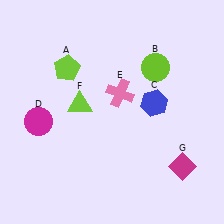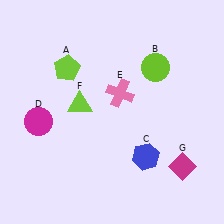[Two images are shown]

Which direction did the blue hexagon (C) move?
The blue hexagon (C) moved down.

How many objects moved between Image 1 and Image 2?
1 object moved between the two images.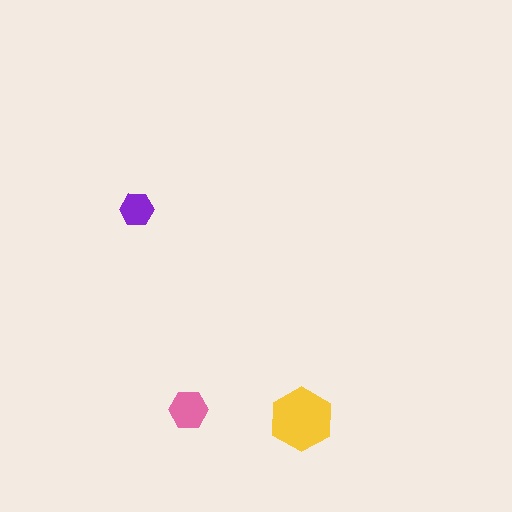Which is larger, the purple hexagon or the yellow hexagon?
The yellow one.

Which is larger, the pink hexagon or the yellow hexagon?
The yellow one.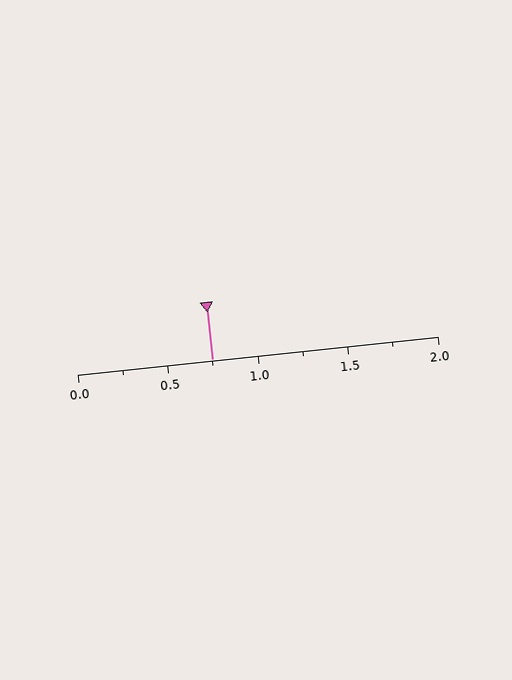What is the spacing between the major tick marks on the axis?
The major ticks are spaced 0.5 apart.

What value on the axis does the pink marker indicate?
The marker indicates approximately 0.75.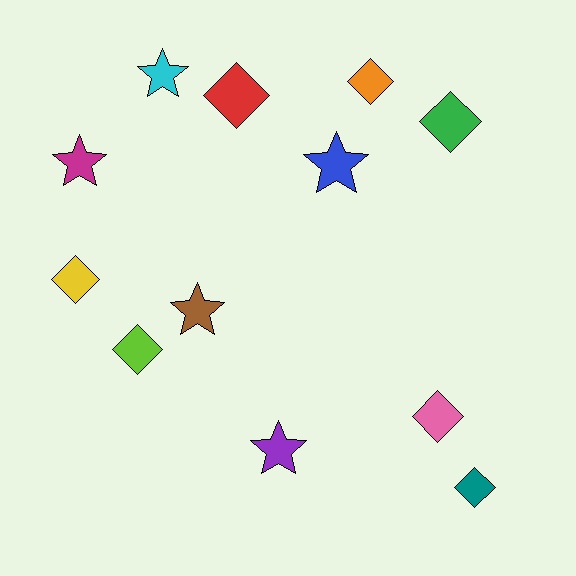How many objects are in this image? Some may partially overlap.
There are 12 objects.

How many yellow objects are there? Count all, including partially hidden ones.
There is 1 yellow object.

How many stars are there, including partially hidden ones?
There are 5 stars.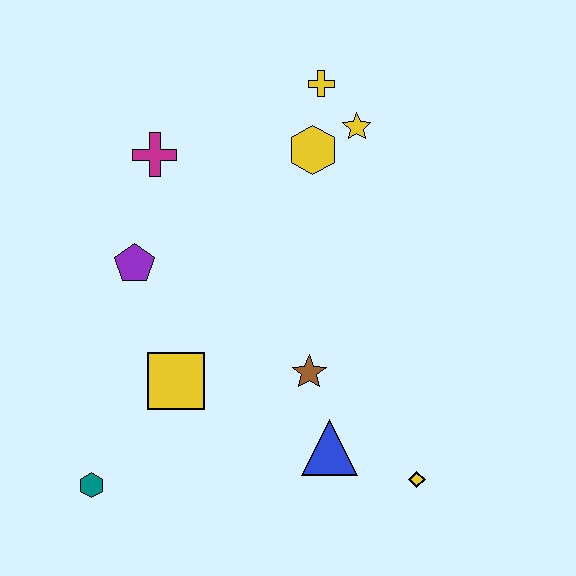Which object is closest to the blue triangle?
The brown star is closest to the blue triangle.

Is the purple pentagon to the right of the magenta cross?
No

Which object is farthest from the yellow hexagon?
The teal hexagon is farthest from the yellow hexagon.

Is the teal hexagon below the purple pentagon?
Yes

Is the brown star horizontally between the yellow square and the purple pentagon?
No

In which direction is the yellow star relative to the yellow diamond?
The yellow star is above the yellow diamond.